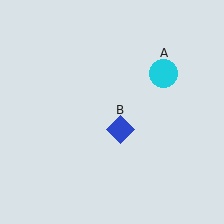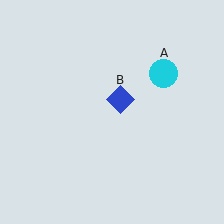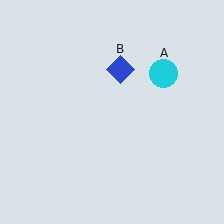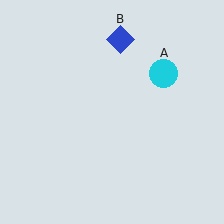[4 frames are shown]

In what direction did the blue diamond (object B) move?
The blue diamond (object B) moved up.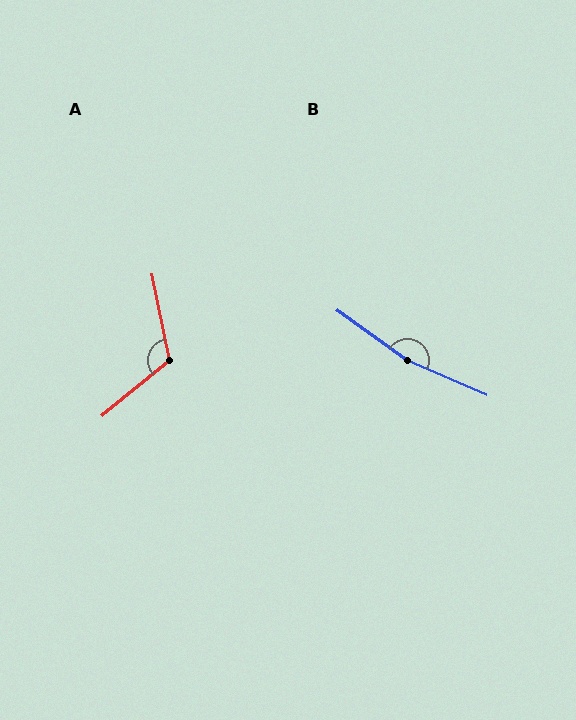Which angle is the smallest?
A, at approximately 118 degrees.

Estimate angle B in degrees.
Approximately 168 degrees.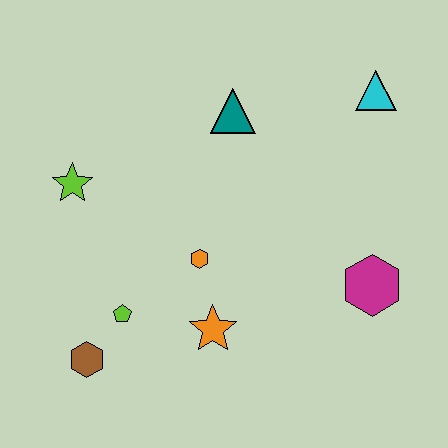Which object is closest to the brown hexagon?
The lime pentagon is closest to the brown hexagon.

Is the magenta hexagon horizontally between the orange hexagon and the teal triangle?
No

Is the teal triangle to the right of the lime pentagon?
Yes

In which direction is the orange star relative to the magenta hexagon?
The orange star is to the left of the magenta hexagon.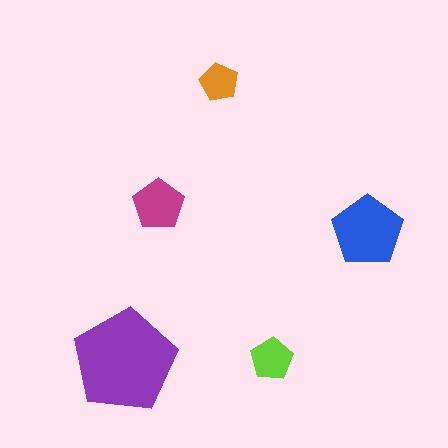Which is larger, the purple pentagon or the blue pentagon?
The purple one.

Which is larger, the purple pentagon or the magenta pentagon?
The purple one.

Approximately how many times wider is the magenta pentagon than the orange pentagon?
About 1.5 times wider.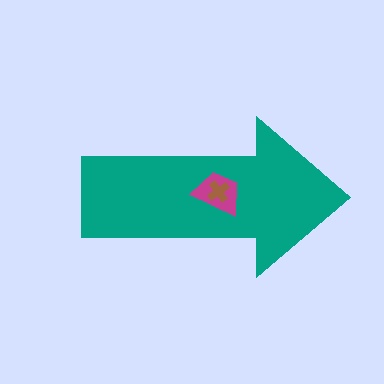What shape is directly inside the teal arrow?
The magenta trapezoid.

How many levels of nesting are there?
3.